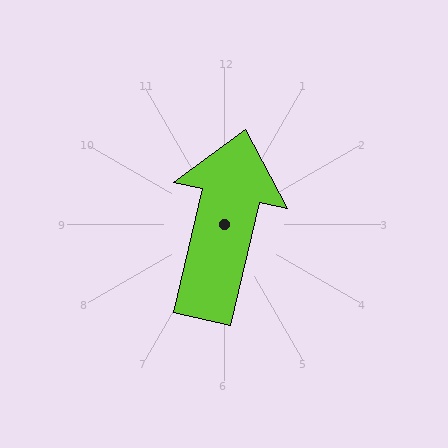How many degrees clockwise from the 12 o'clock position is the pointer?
Approximately 13 degrees.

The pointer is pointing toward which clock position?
Roughly 12 o'clock.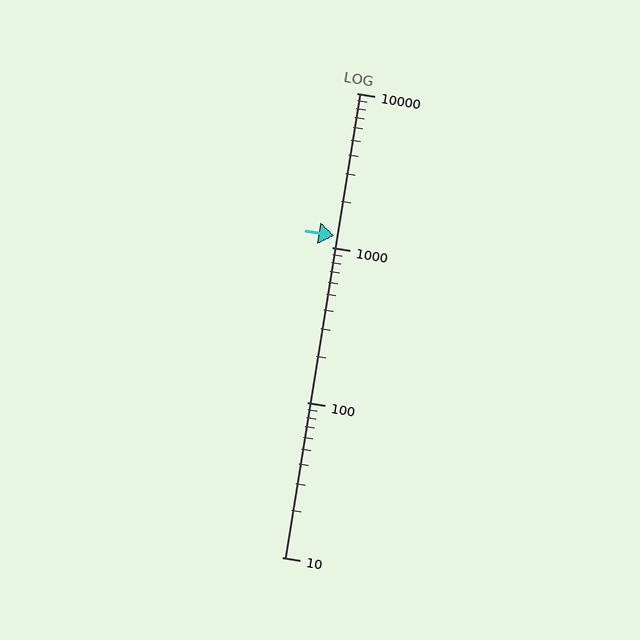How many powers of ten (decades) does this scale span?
The scale spans 3 decades, from 10 to 10000.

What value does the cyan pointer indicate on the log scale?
The pointer indicates approximately 1200.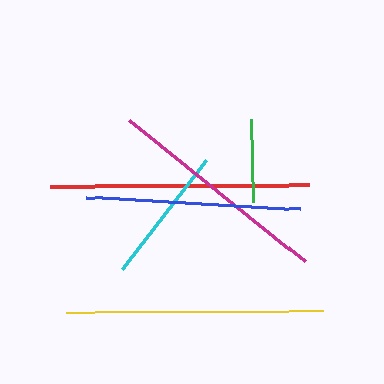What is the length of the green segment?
The green segment is approximately 83 pixels long.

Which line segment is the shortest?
The green line is the shortest at approximately 83 pixels.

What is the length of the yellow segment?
The yellow segment is approximately 257 pixels long.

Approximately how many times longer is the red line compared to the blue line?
The red line is approximately 1.2 times the length of the blue line.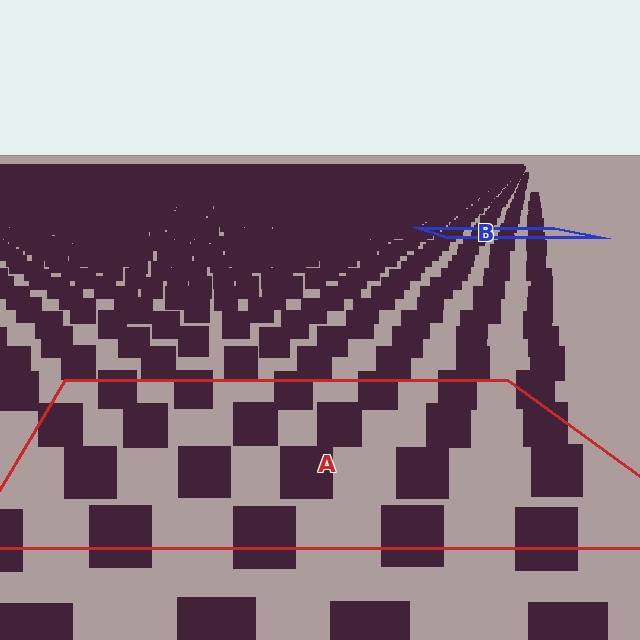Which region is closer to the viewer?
Region A is closer. The texture elements there are larger and more spread out.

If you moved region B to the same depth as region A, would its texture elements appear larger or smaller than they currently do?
They would appear larger. At a closer depth, the same texture elements are projected at a bigger on-screen size.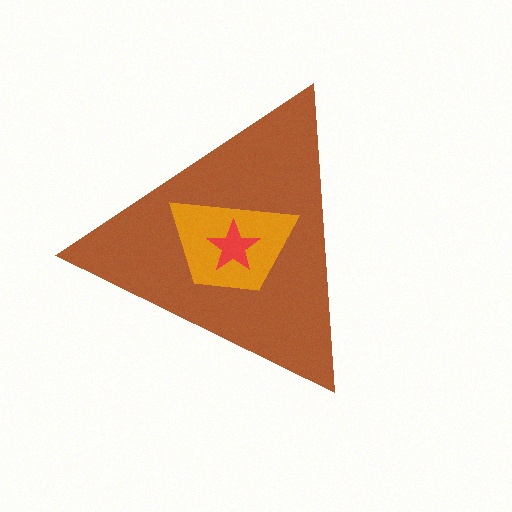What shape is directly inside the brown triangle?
The orange trapezoid.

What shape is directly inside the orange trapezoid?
The red star.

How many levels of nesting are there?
3.